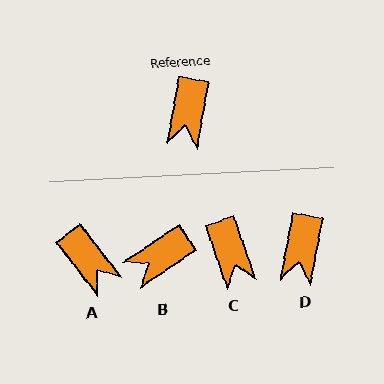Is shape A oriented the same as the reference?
No, it is off by about 49 degrees.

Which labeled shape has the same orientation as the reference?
D.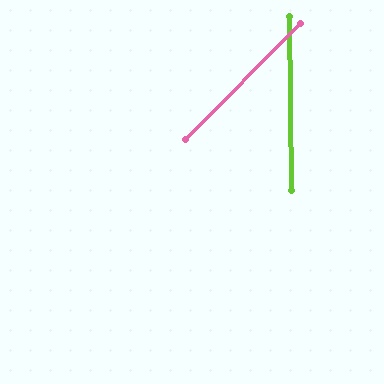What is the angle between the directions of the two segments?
Approximately 45 degrees.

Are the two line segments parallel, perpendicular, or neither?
Neither parallel nor perpendicular — they differ by about 45°.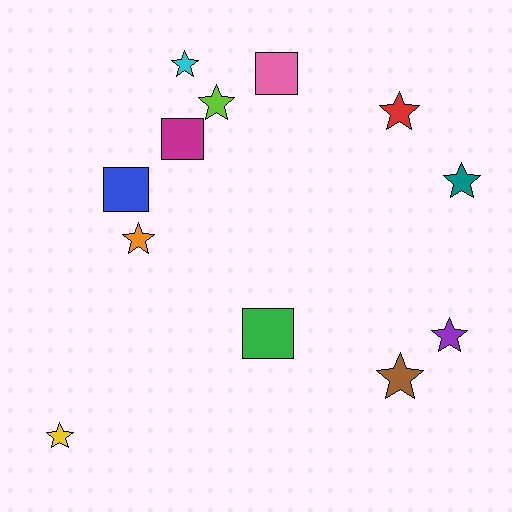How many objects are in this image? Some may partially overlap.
There are 12 objects.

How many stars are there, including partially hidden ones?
There are 8 stars.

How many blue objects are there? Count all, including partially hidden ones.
There is 1 blue object.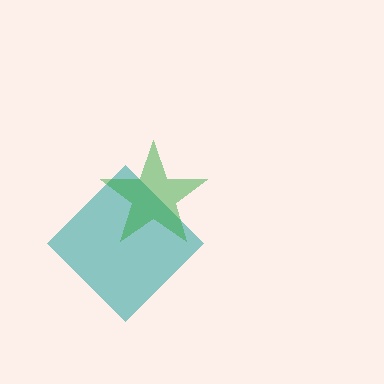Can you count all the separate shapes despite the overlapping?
Yes, there are 2 separate shapes.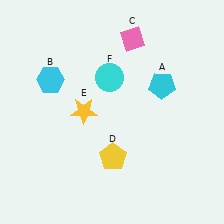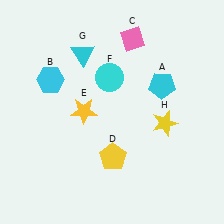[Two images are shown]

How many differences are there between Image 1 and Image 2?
There are 2 differences between the two images.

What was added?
A cyan triangle (G), a yellow star (H) were added in Image 2.